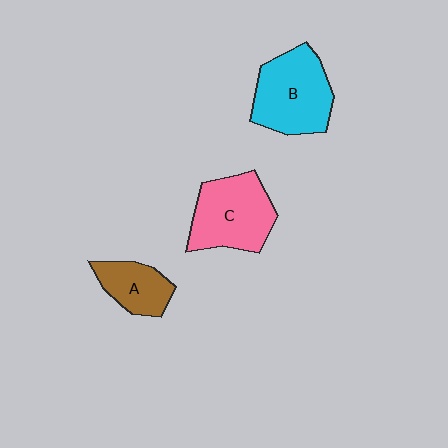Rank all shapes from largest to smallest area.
From largest to smallest: B (cyan), C (pink), A (brown).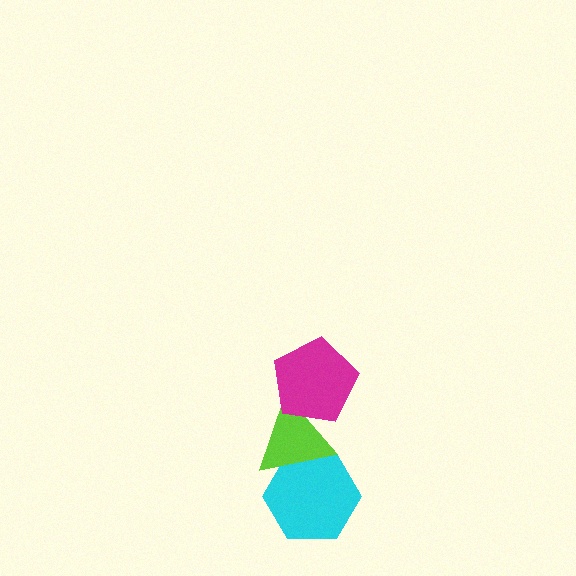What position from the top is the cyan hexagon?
The cyan hexagon is 3rd from the top.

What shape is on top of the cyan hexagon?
The lime triangle is on top of the cyan hexagon.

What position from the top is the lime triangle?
The lime triangle is 2nd from the top.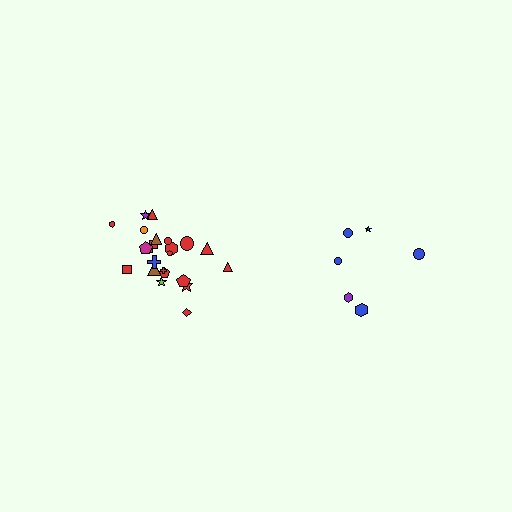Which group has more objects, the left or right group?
The left group.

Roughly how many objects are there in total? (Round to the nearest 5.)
Roughly 30 objects in total.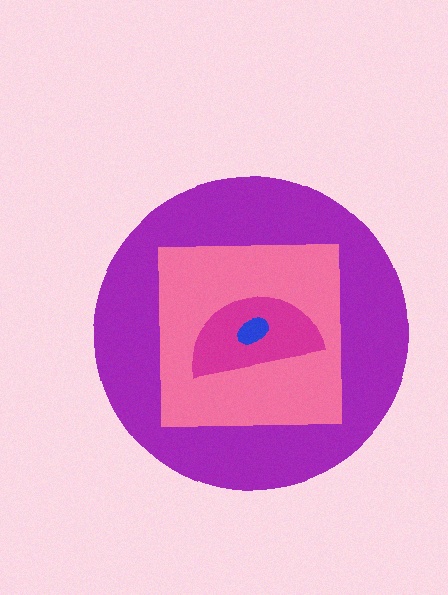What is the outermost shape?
The purple circle.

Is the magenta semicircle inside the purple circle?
Yes.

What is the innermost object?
The blue ellipse.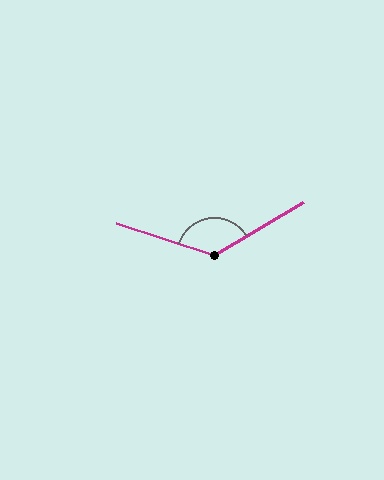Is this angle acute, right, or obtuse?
It is obtuse.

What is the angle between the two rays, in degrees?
Approximately 131 degrees.